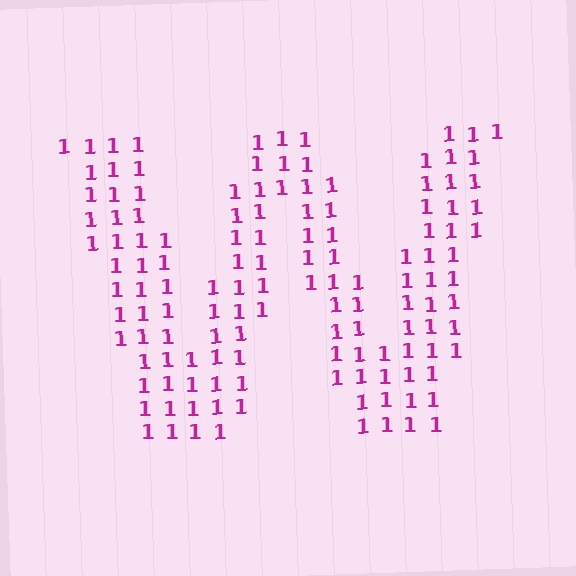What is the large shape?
The large shape is the letter W.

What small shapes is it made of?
It is made of small digit 1's.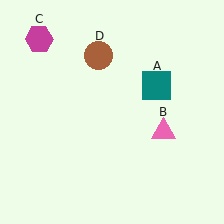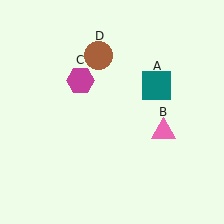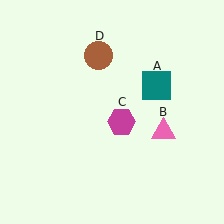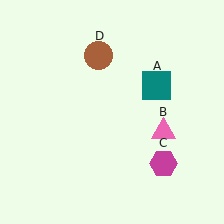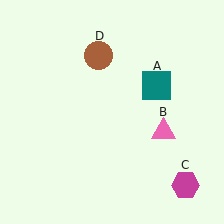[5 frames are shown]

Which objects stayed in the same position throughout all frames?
Teal square (object A) and pink triangle (object B) and brown circle (object D) remained stationary.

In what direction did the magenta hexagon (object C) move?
The magenta hexagon (object C) moved down and to the right.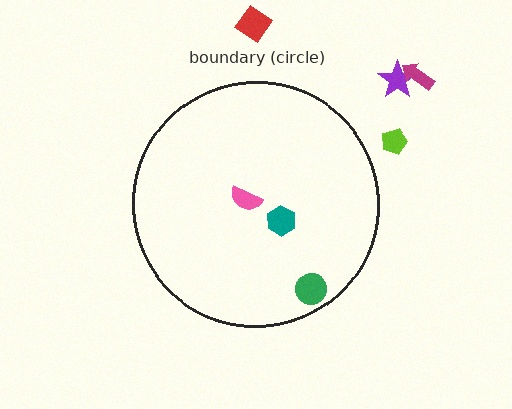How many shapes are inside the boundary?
3 inside, 4 outside.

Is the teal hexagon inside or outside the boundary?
Inside.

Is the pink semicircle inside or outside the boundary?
Inside.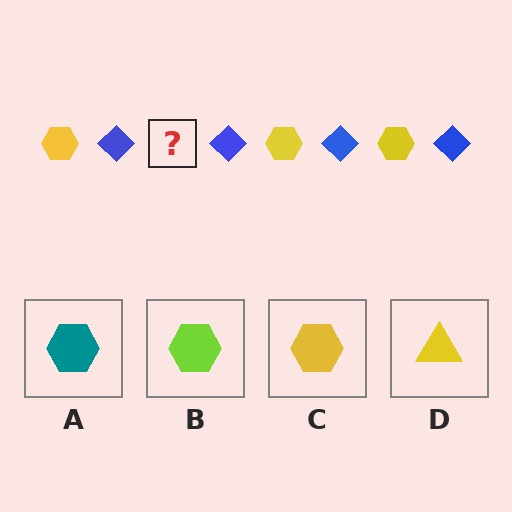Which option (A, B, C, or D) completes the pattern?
C.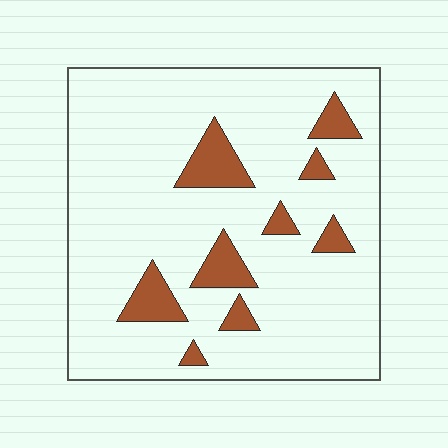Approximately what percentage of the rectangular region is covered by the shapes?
Approximately 15%.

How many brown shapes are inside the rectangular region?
9.